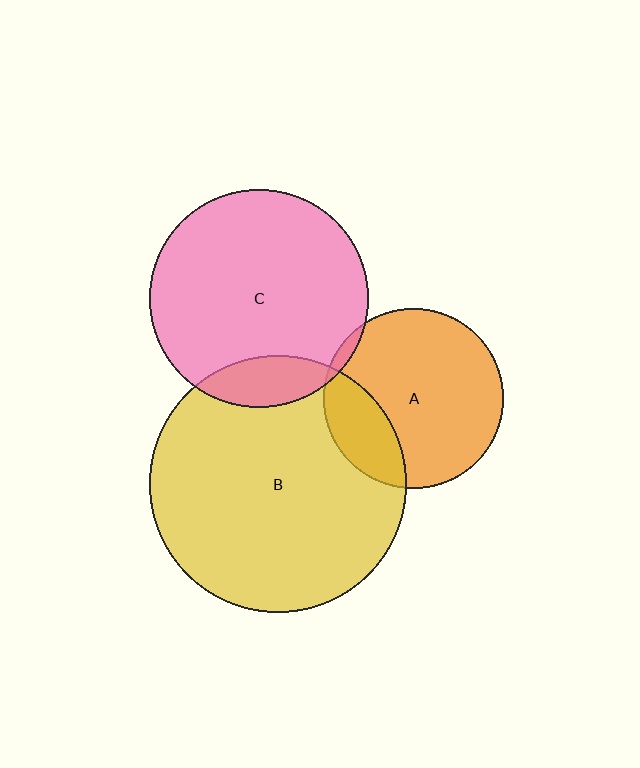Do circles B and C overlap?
Yes.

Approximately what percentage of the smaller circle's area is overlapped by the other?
Approximately 15%.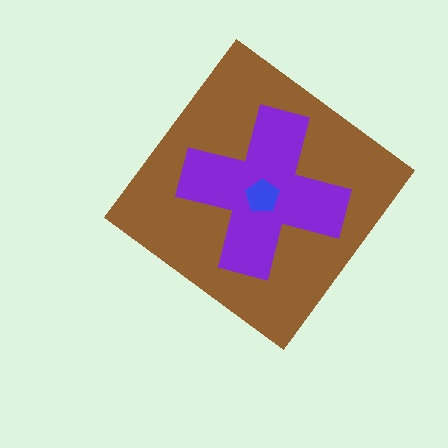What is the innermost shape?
The blue pentagon.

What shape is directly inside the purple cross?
The blue pentagon.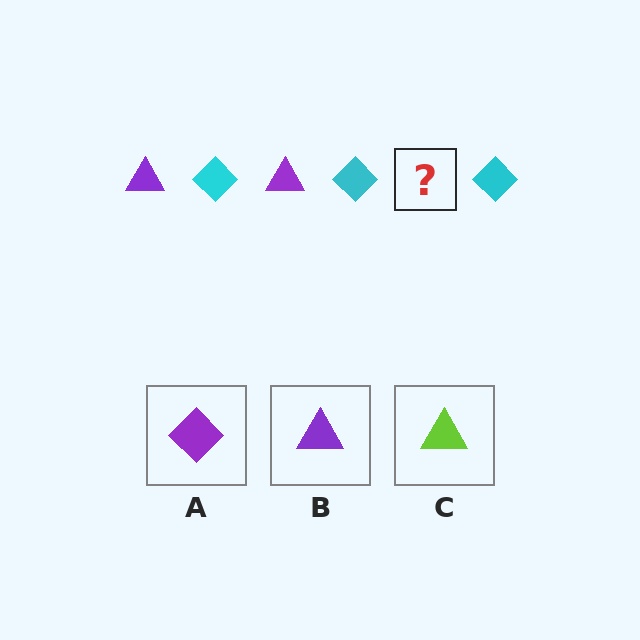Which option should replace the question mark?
Option B.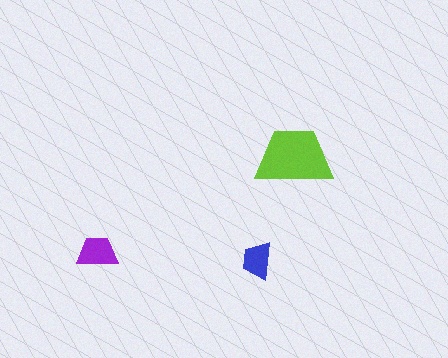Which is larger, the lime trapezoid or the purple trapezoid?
The lime one.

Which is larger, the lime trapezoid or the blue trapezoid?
The lime one.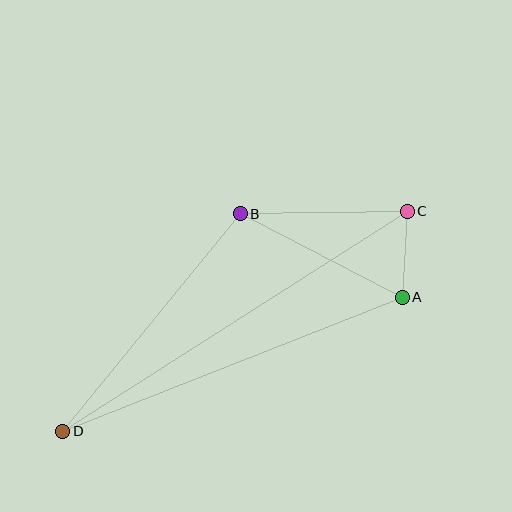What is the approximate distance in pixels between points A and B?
The distance between A and B is approximately 182 pixels.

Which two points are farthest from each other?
Points C and D are farthest from each other.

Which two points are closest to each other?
Points A and C are closest to each other.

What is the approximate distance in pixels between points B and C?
The distance between B and C is approximately 167 pixels.